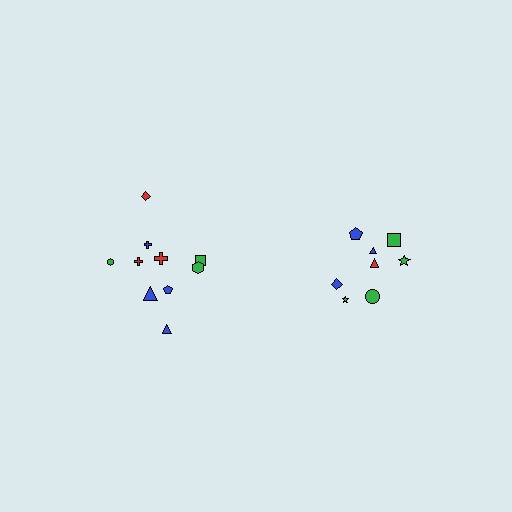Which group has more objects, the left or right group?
The left group.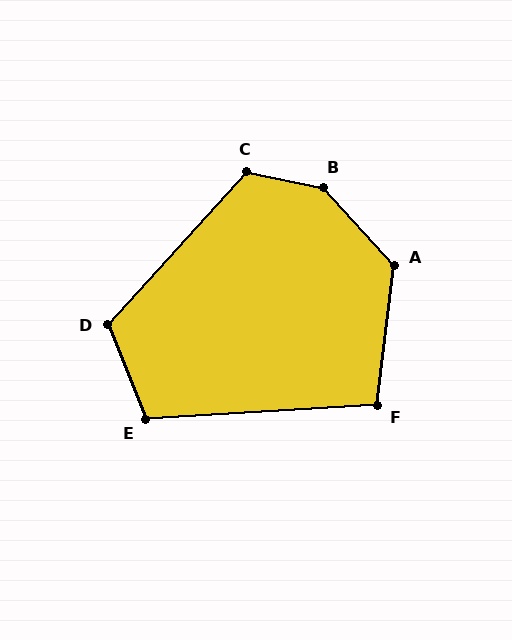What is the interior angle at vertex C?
Approximately 121 degrees (obtuse).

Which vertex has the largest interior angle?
B, at approximately 144 degrees.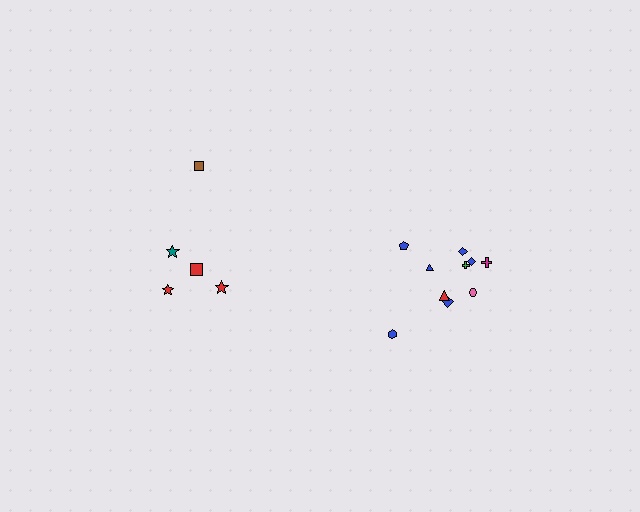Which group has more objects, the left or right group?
The right group.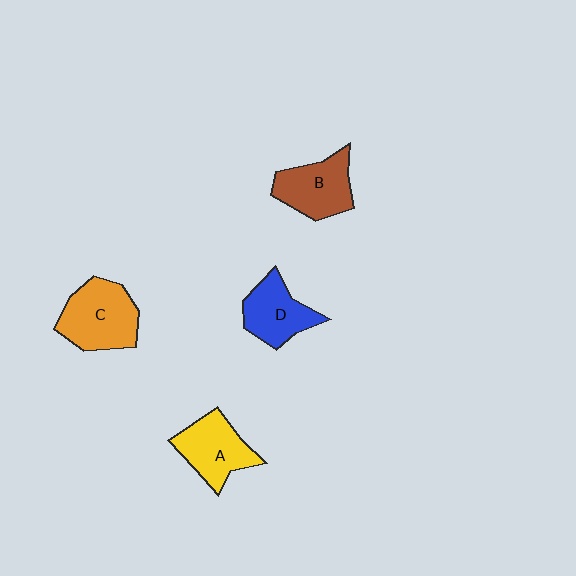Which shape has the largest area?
Shape C (orange).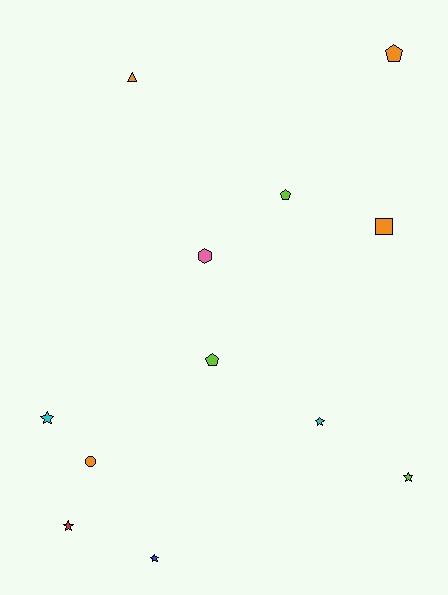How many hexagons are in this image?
There is 1 hexagon.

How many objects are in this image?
There are 12 objects.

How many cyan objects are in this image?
There are 2 cyan objects.